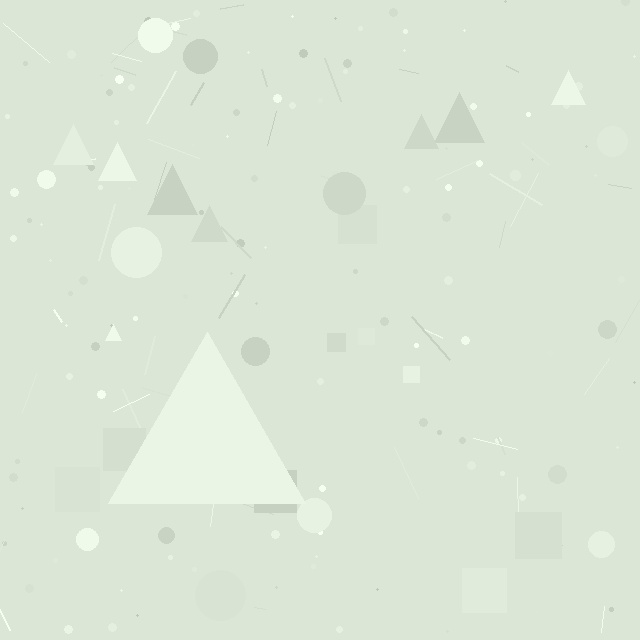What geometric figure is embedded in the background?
A triangle is embedded in the background.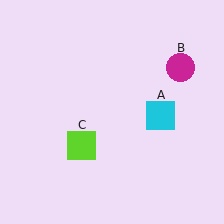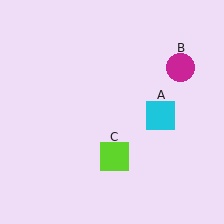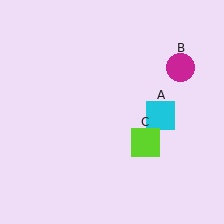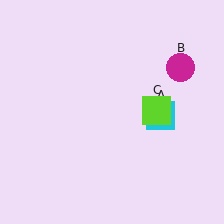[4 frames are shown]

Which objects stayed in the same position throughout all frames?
Cyan square (object A) and magenta circle (object B) remained stationary.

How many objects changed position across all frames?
1 object changed position: lime square (object C).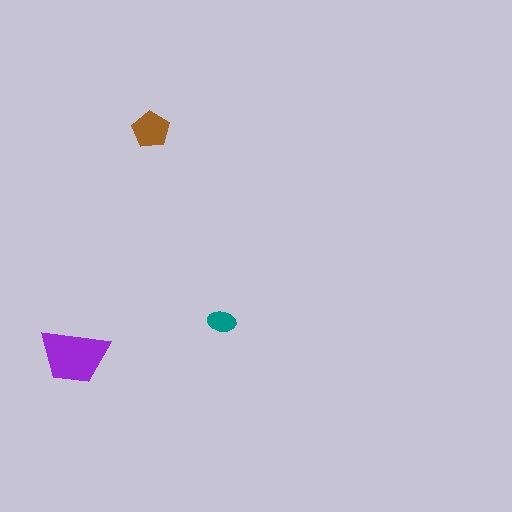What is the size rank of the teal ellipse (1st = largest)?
3rd.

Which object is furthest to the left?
The purple trapezoid is leftmost.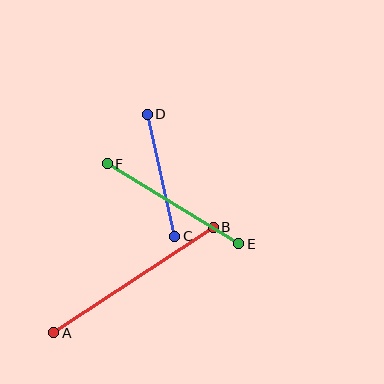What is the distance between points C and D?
The distance is approximately 125 pixels.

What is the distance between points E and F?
The distance is approximately 154 pixels.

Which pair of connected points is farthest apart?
Points A and B are farthest apart.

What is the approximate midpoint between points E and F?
The midpoint is at approximately (173, 204) pixels.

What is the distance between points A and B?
The distance is approximately 191 pixels.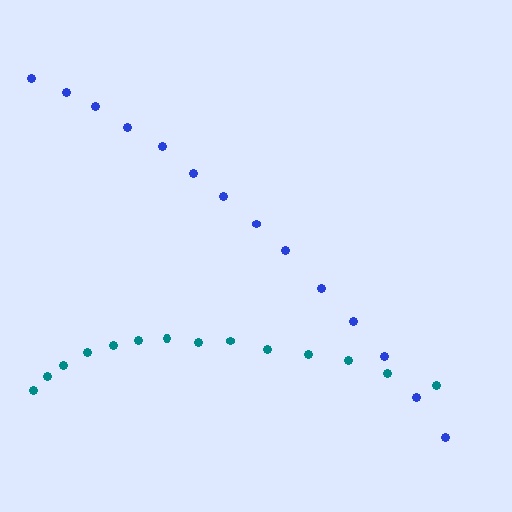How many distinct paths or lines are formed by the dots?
There are 2 distinct paths.